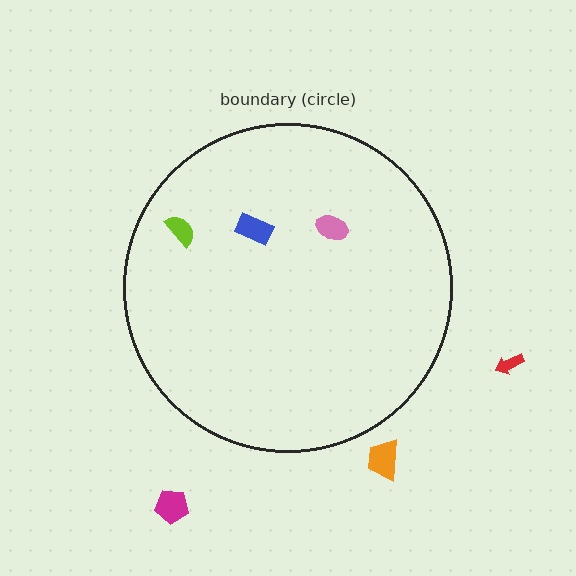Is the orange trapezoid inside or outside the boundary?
Outside.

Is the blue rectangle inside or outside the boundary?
Inside.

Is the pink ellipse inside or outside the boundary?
Inside.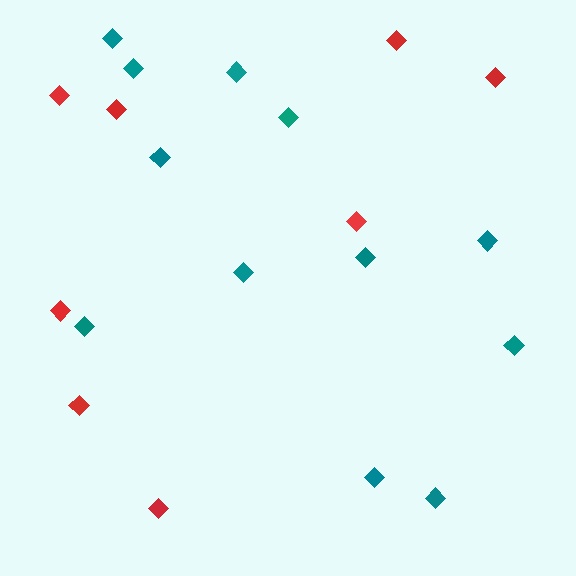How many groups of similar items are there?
There are 2 groups: one group of red diamonds (8) and one group of teal diamonds (12).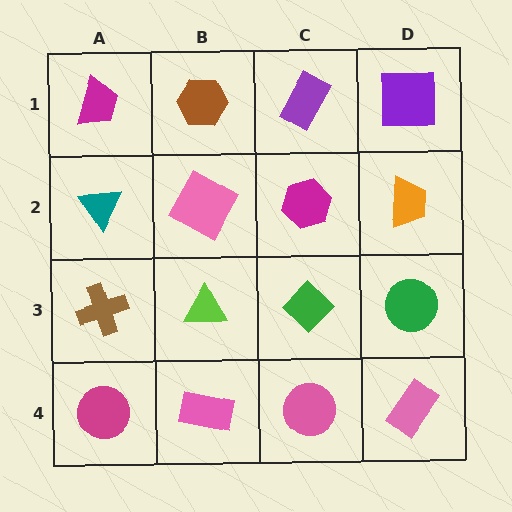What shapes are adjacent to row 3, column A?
A teal triangle (row 2, column A), a magenta circle (row 4, column A), a lime triangle (row 3, column B).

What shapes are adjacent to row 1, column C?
A magenta hexagon (row 2, column C), a brown hexagon (row 1, column B), a purple square (row 1, column D).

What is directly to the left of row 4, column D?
A pink circle.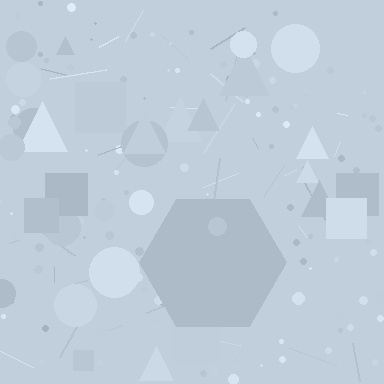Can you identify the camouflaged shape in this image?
The camouflaged shape is a hexagon.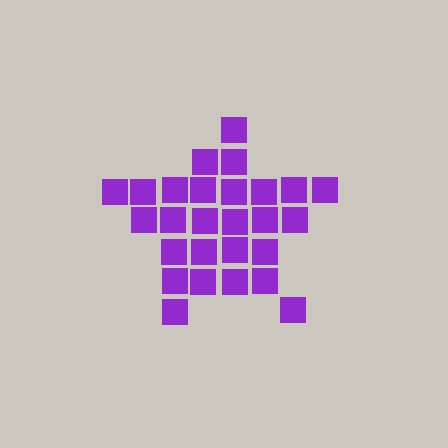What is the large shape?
The large shape is a star.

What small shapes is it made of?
It is made of small squares.